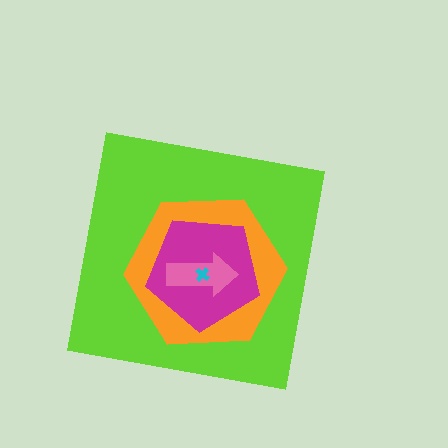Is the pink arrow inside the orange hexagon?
Yes.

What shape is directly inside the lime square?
The orange hexagon.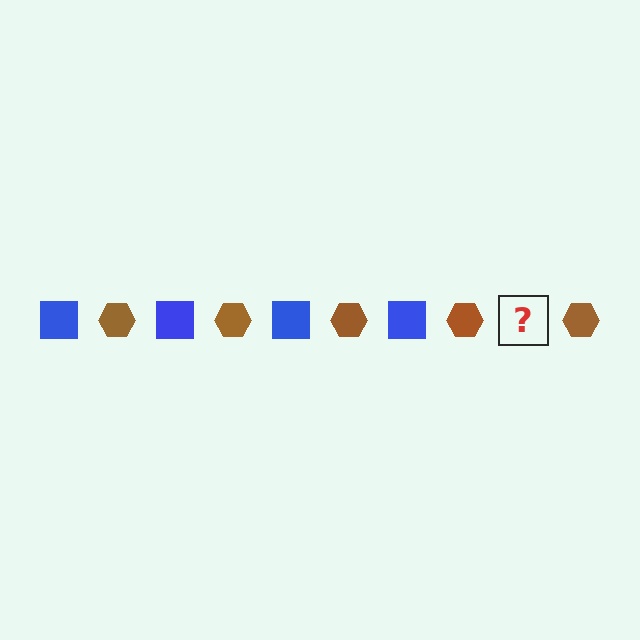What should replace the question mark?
The question mark should be replaced with a blue square.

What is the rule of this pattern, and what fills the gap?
The rule is that the pattern alternates between blue square and brown hexagon. The gap should be filled with a blue square.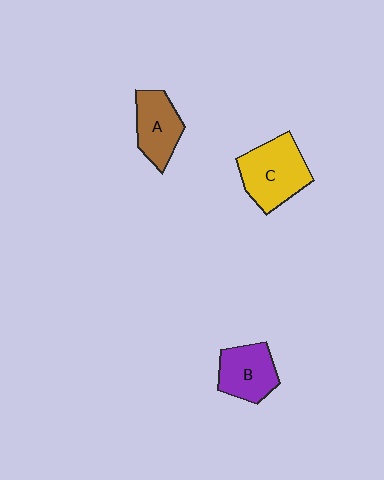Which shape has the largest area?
Shape C (yellow).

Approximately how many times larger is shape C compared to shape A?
Approximately 1.4 times.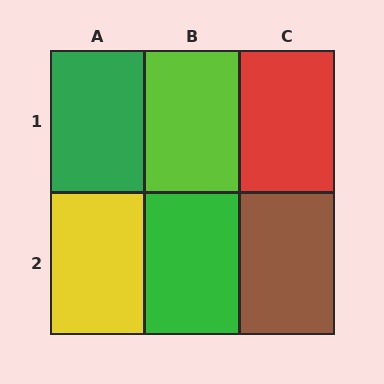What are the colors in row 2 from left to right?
Yellow, green, brown.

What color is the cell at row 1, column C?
Red.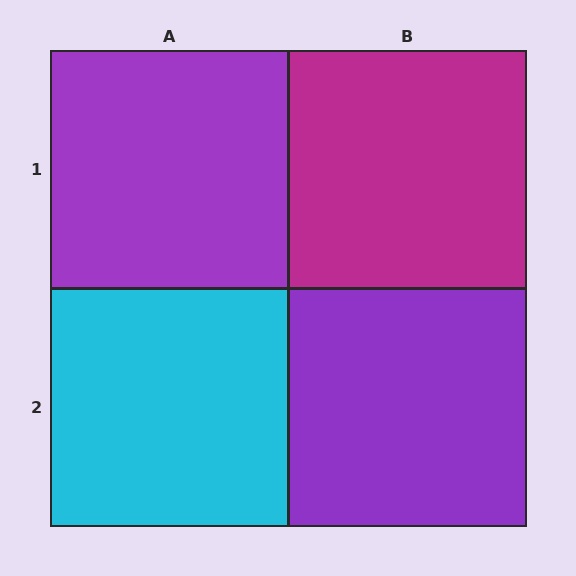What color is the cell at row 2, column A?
Cyan.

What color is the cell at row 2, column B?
Purple.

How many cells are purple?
2 cells are purple.